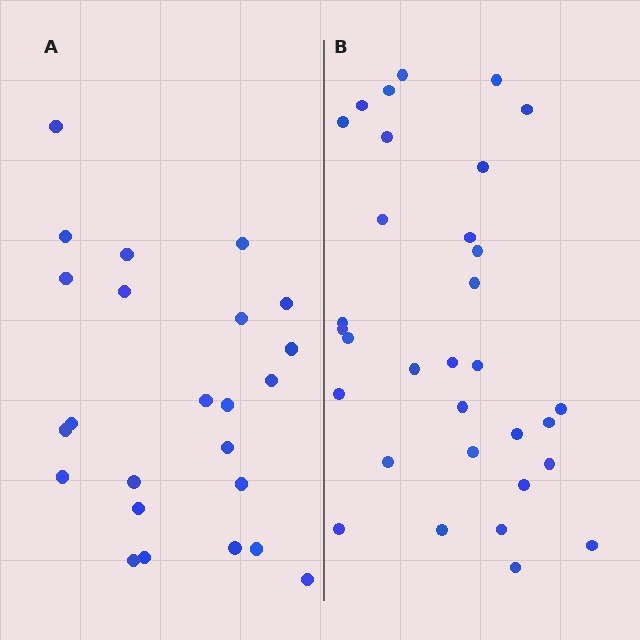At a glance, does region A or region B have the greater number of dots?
Region B (the right region) has more dots.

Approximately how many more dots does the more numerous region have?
Region B has roughly 8 or so more dots than region A.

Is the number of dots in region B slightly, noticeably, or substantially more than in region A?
Region B has noticeably more, but not dramatically so. The ratio is roughly 1.3 to 1.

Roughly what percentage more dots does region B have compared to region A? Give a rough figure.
About 35% more.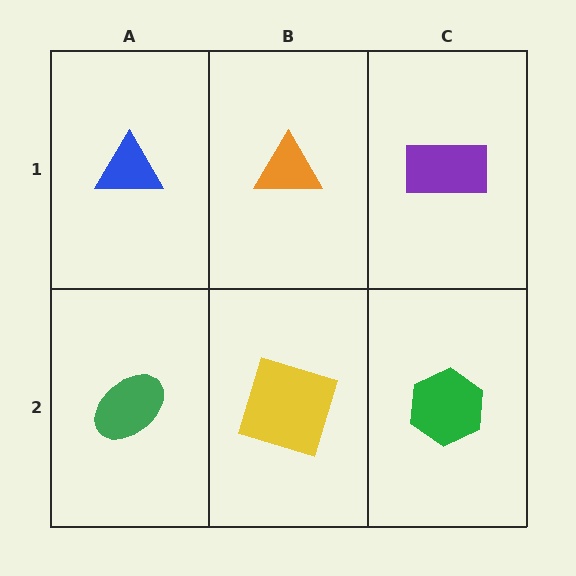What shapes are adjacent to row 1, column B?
A yellow square (row 2, column B), a blue triangle (row 1, column A), a purple rectangle (row 1, column C).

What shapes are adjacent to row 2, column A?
A blue triangle (row 1, column A), a yellow square (row 2, column B).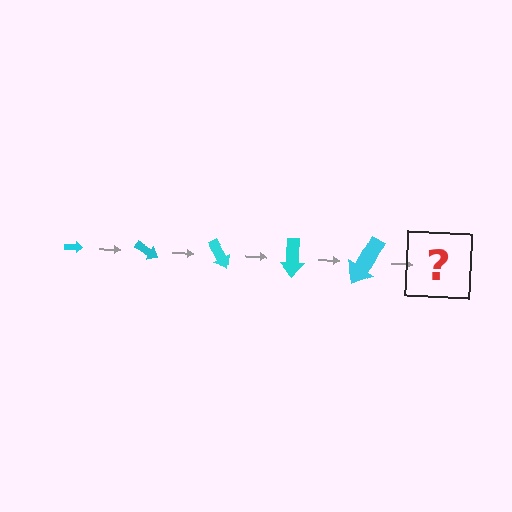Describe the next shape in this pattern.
It should be an arrow, larger than the previous one and rotated 150 degrees from the start.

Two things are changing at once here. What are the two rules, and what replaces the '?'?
The two rules are that the arrow grows larger each step and it rotates 30 degrees each step. The '?' should be an arrow, larger than the previous one and rotated 150 degrees from the start.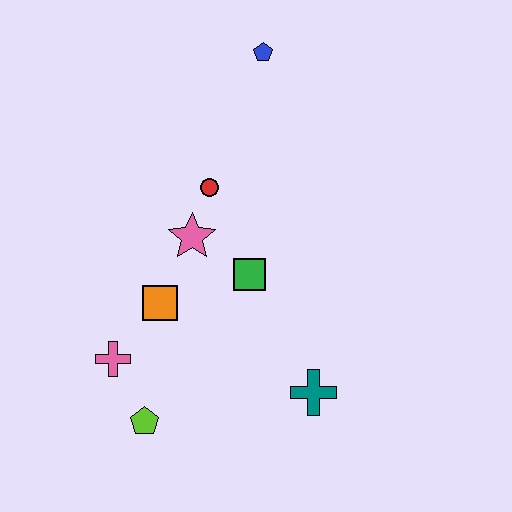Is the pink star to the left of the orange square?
No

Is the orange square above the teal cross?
Yes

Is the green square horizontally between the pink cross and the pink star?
No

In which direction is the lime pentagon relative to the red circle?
The lime pentagon is below the red circle.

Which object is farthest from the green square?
The blue pentagon is farthest from the green square.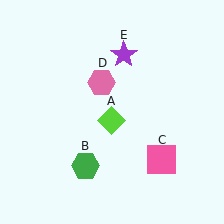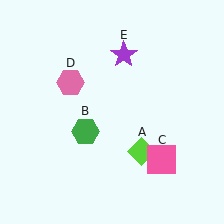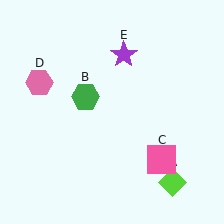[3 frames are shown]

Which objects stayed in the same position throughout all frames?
Pink square (object C) and purple star (object E) remained stationary.